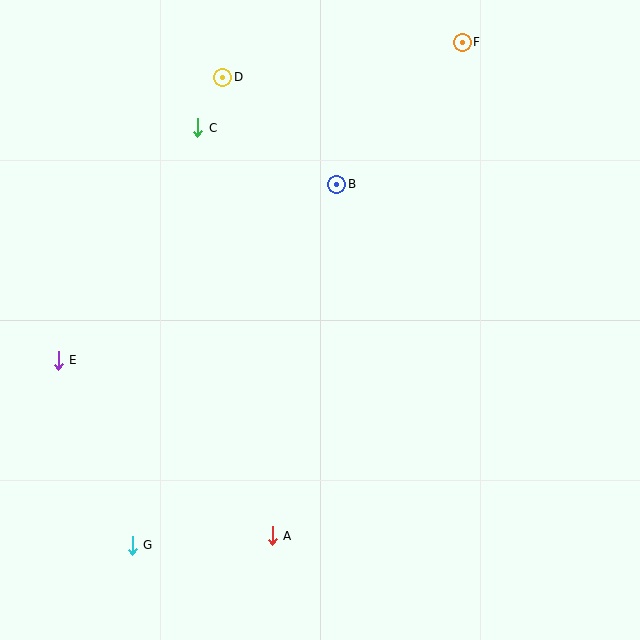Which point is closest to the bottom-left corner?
Point G is closest to the bottom-left corner.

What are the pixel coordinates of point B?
Point B is at (337, 184).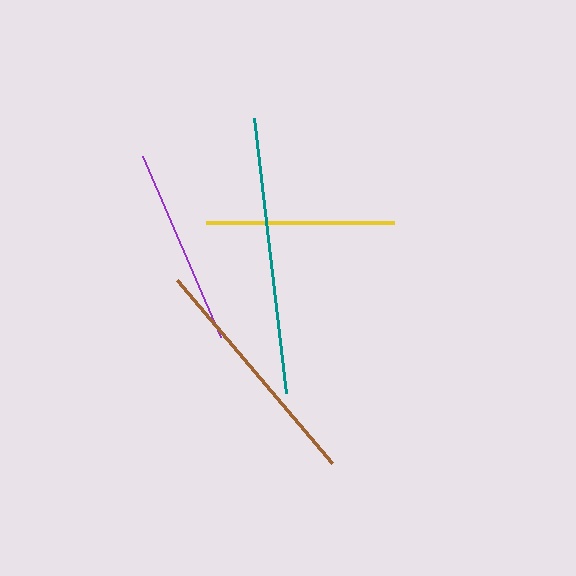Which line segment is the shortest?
The yellow line is the shortest at approximately 188 pixels.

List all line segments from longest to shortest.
From longest to shortest: teal, brown, purple, yellow.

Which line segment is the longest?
The teal line is the longest at approximately 277 pixels.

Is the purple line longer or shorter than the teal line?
The teal line is longer than the purple line.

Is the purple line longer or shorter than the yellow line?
The purple line is longer than the yellow line.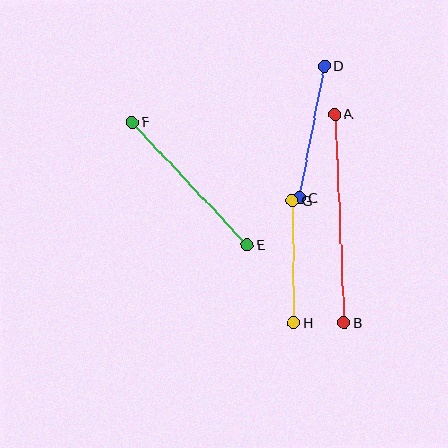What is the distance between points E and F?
The distance is approximately 168 pixels.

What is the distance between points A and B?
The distance is approximately 208 pixels.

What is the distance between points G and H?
The distance is approximately 122 pixels.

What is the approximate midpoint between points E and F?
The midpoint is at approximately (190, 184) pixels.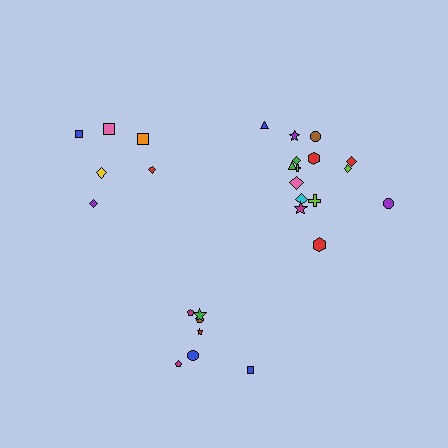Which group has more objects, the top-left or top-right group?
The top-right group.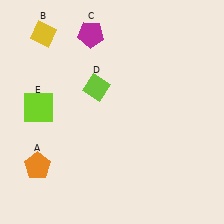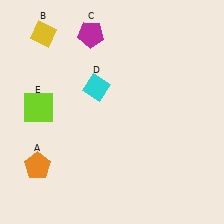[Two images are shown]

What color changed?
The diamond (D) changed from lime in Image 1 to cyan in Image 2.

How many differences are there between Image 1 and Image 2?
There is 1 difference between the two images.